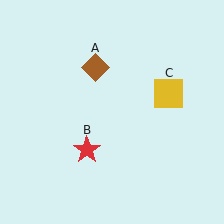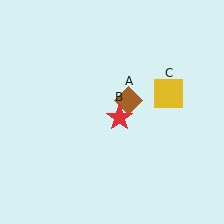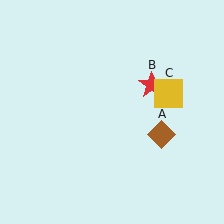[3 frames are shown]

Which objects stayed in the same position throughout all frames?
Yellow square (object C) remained stationary.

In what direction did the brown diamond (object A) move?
The brown diamond (object A) moved down and to the right.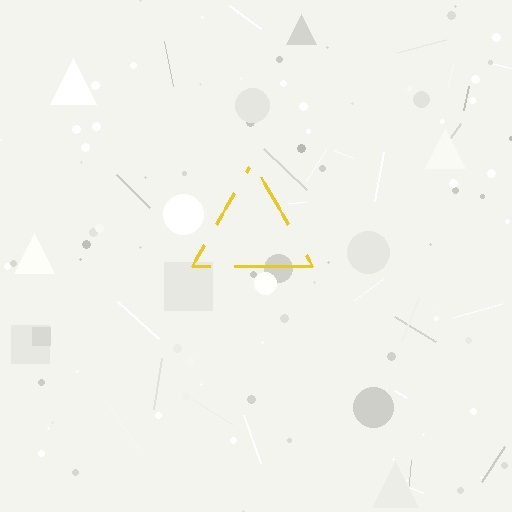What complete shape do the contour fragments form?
The contour fragments form a triangle.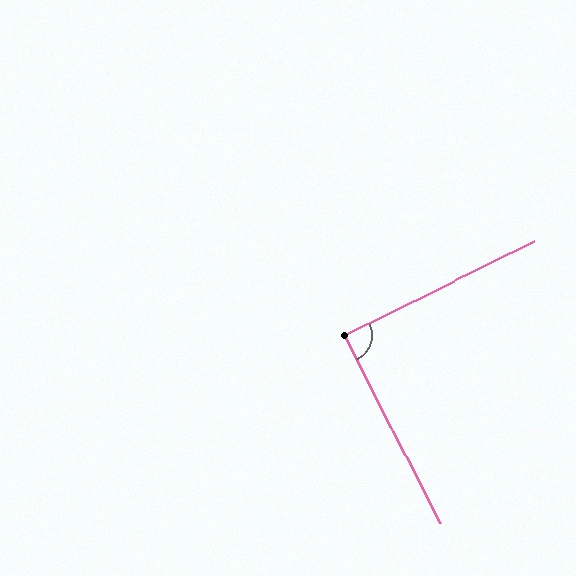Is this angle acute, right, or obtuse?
It is approximately a right angle.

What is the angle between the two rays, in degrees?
Approximately 89 degrees.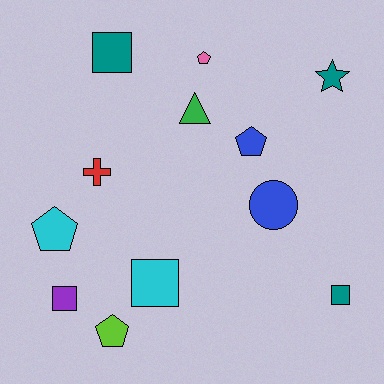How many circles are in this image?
There is 1 circle.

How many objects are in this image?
There are 12 objects.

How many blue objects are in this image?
There are 2 blue objects.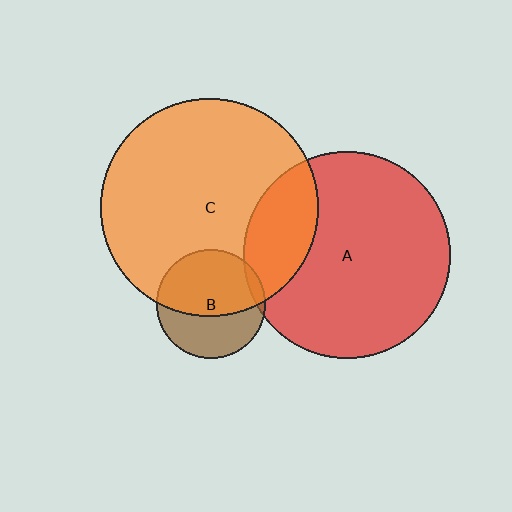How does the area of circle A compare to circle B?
Approximately 3.6 times.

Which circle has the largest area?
Circle C (orange).